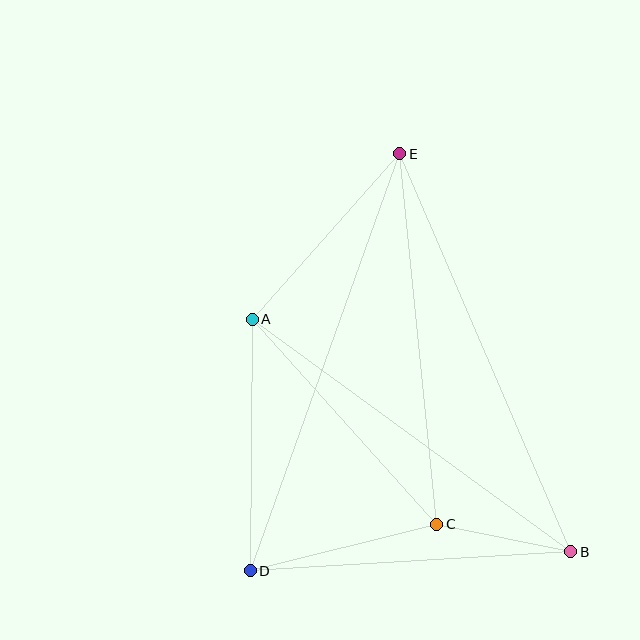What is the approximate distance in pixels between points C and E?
The distance between C and E is approximately 372 pixels.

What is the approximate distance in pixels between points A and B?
The distance between A and B is approximately 394 pixels.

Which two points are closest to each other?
Points B and C are closest to each other.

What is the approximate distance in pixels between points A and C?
The distance between A and C is approximately 276 pixels.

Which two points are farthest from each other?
Points D and E are farthest from each other.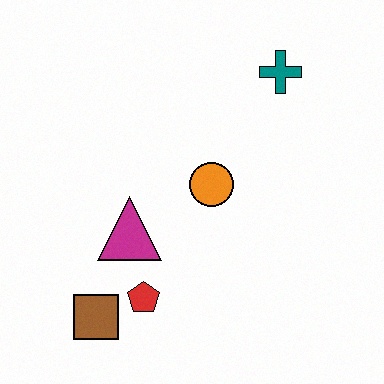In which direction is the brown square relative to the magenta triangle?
The brown square is below the magenta triangle.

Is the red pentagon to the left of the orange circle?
Yes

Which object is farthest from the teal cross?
The brown square is farthest from the teal cross.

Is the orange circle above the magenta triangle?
Yes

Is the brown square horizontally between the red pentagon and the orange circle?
No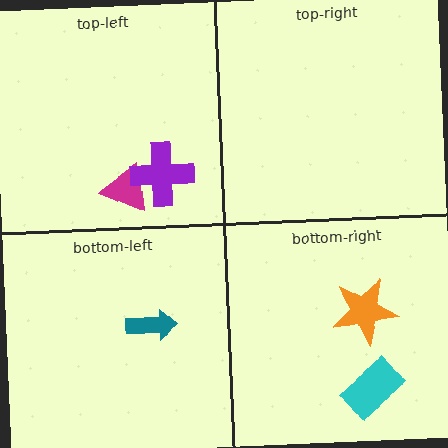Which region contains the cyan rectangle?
The bottom-right region.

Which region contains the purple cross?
The top-left region.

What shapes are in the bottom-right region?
The cyan rectangle, the orange star.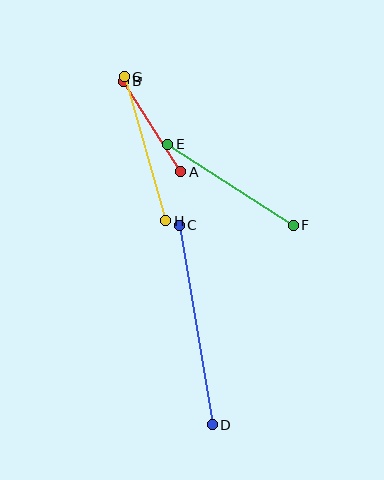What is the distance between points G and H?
The distance is approximately 150 pixels.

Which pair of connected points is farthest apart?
Points C and D are farthest apart.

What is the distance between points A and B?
The distance is approximately 107 pixels.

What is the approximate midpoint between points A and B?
The midpoint is at approximately (152, 127) pixels.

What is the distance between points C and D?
The distance is approximately 202 pixels.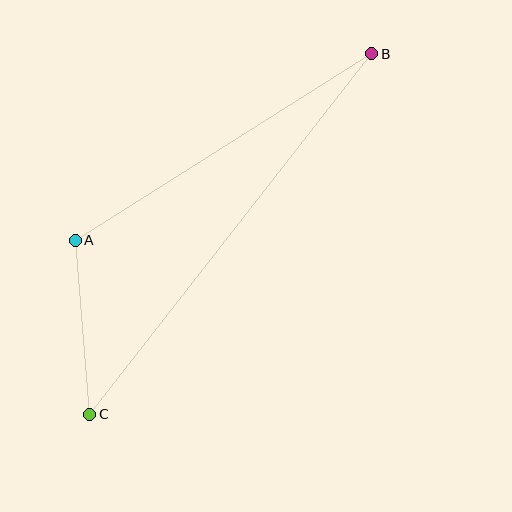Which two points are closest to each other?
Points A and C are closest to each other.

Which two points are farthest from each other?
Points B and C are farthest from each other.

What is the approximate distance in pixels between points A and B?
The distance between A and B is approximately 351 pixels.